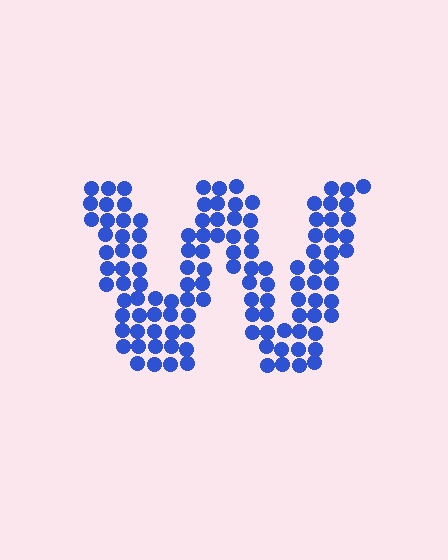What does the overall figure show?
The overall figure shows the letter W.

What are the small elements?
The small elements are circles.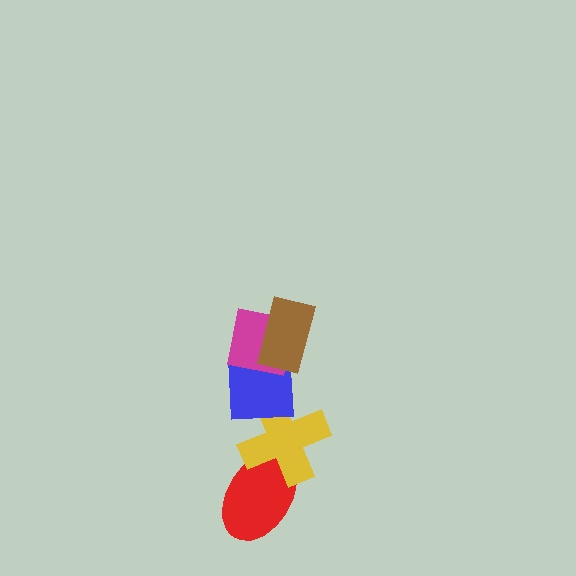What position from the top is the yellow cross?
The yellow cross is 4th from the top.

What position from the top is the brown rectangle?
The brown rectangle is 1st from the top.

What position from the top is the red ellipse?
The red ellipse is 5th from the top.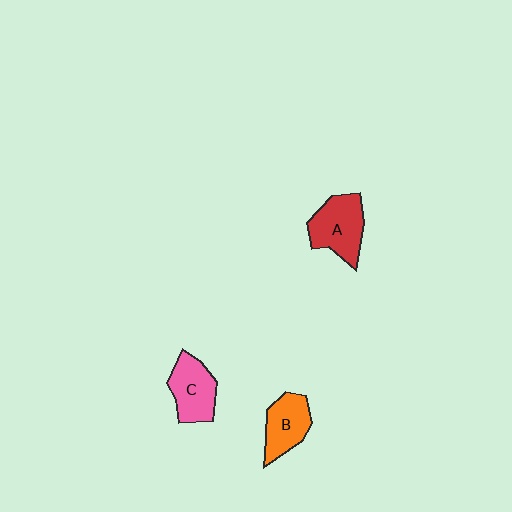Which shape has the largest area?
Shape A (red).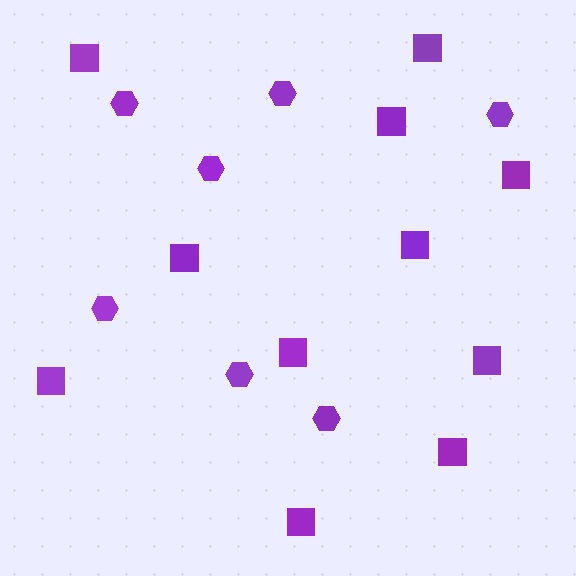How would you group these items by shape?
There are 2 groups: one group of hexagons (7) and one group of squares (11).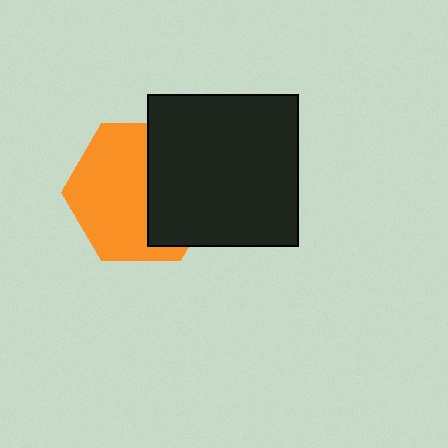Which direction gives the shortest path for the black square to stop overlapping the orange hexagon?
Moving right gives the shortest separation.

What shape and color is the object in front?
The object in front is a black square.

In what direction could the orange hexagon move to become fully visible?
The orange hexagon could move left. That would shift it out from behind the black square entirely.